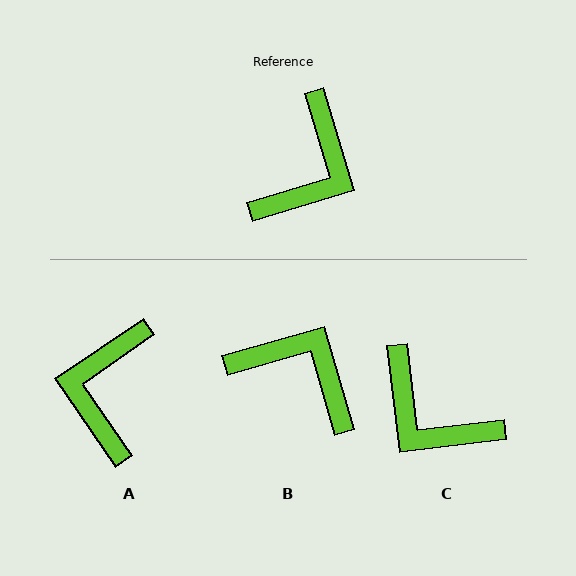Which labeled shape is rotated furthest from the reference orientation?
A, about 162 degrees away.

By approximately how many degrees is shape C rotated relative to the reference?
Approximately 100 degrees clockwise.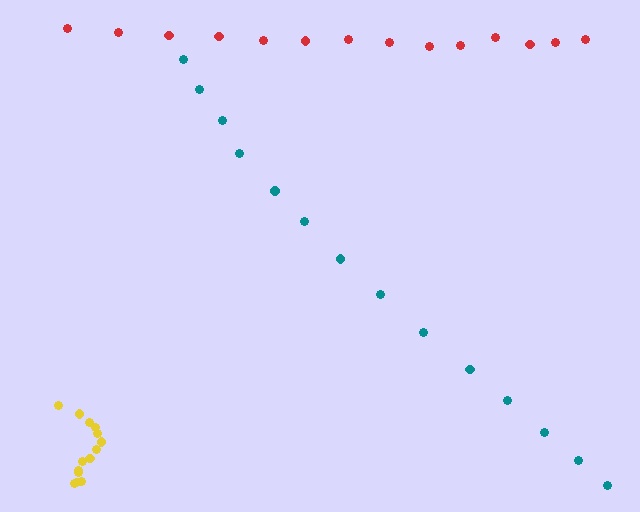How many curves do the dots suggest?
There are 3 distinct paths.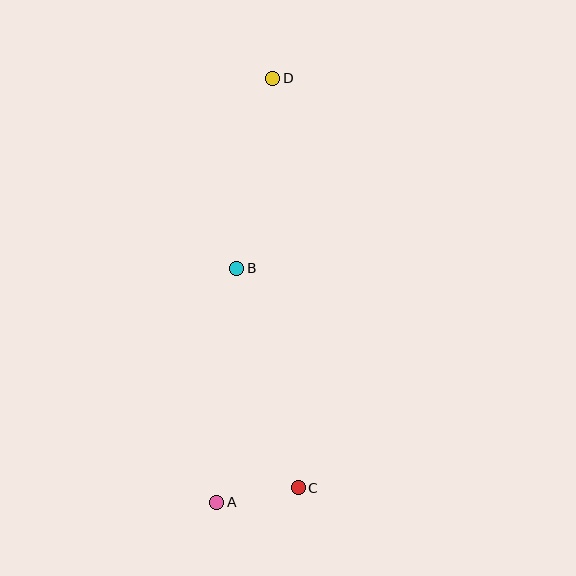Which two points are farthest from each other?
Points A and D are farthest from each other.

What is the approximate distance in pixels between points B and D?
The distance between B and D is approximately 193 pixels.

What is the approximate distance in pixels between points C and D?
The distance between C and D is approximately 410 pixels.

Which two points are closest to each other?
Points A and C are closest to each other.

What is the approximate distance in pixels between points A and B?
The distance between A and B is approximately 235 pixels.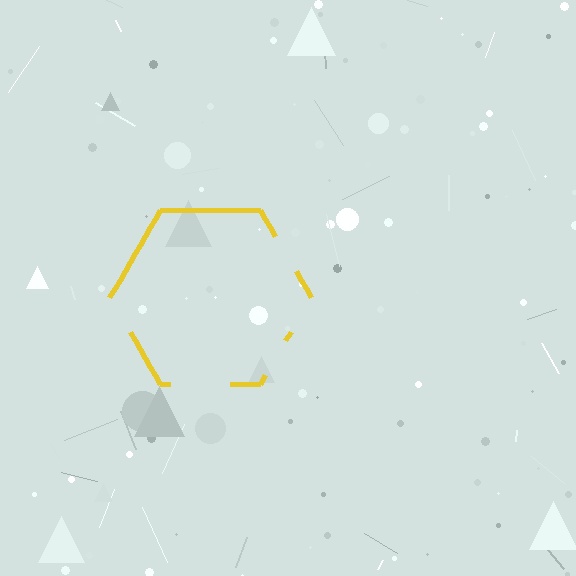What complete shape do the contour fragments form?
The contour fragments form a hexagon.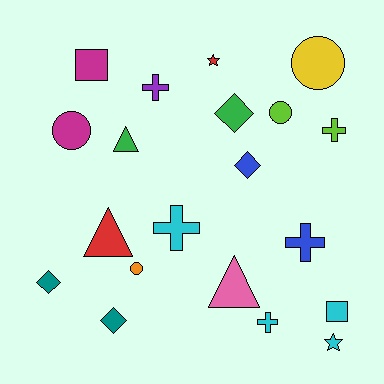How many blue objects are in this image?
There are 2 blue objects.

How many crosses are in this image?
There are 5 crosses.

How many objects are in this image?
There are 20 objects.